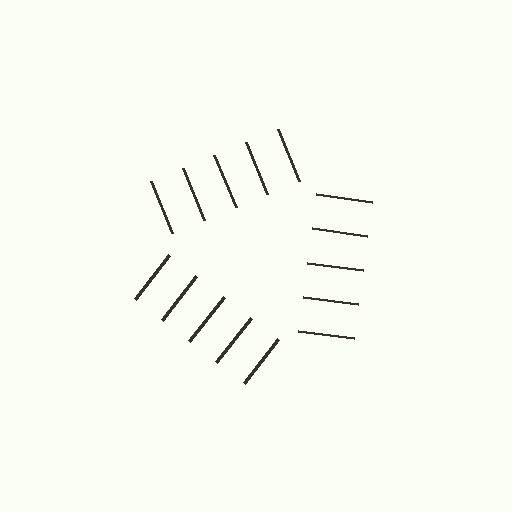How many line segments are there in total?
15 — 5 along each of the 3 edges.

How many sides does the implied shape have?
3 sides — the line-ends trace a triangle.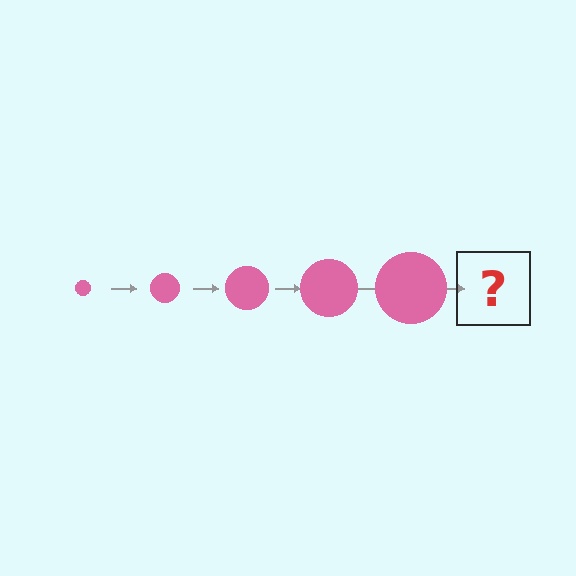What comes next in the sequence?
The next element should be a pink circle, larger than the previous one.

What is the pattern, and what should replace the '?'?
The pattern is that the circle gets progressively larger each step. The '?' should be a pink circle, larger than the previous one.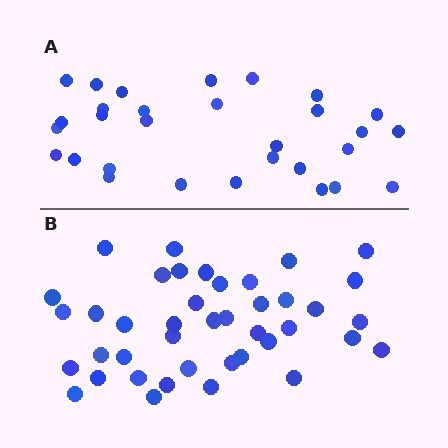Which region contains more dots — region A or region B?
Region B (the bottom region) has more dots.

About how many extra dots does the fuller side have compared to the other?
Region B has roughly 12 or so more dots than region A.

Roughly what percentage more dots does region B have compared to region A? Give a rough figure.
About 35% more.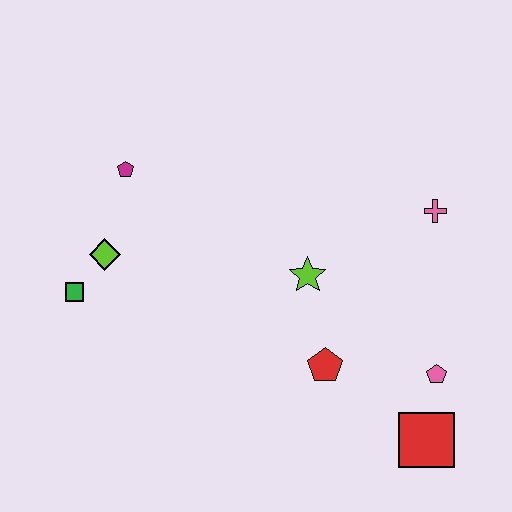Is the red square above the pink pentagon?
No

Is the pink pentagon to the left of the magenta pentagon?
No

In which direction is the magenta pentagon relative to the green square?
The magenta pentagon is above the green square.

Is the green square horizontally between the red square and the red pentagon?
No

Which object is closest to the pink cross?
The lime star is closest to the pink cross.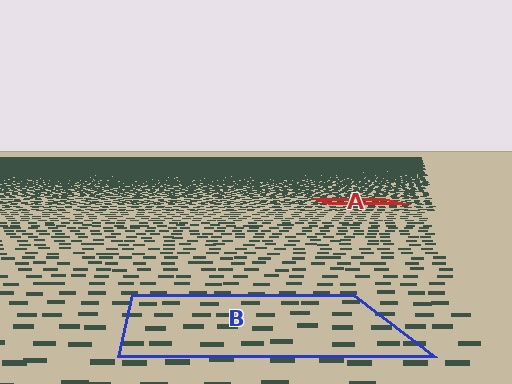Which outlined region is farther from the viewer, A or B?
Region A is farther from the viewer — the texture elements inside it appear smaller and more densely packed.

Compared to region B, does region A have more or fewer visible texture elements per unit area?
Region A has more texture elements per unit area — they are packed more densely because it is farther away.